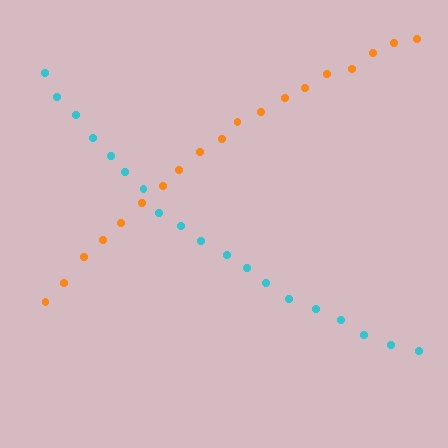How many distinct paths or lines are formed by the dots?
There are 2 distinct paths.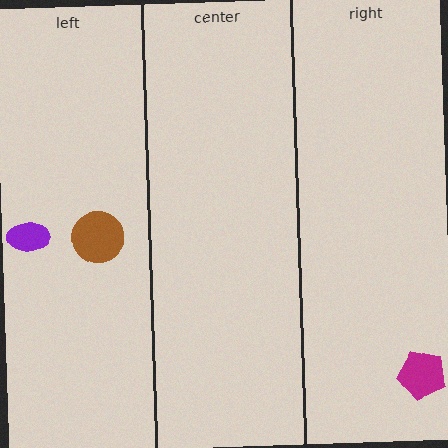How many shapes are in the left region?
2.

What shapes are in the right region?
The magenta pentagon.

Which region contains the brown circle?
The left region.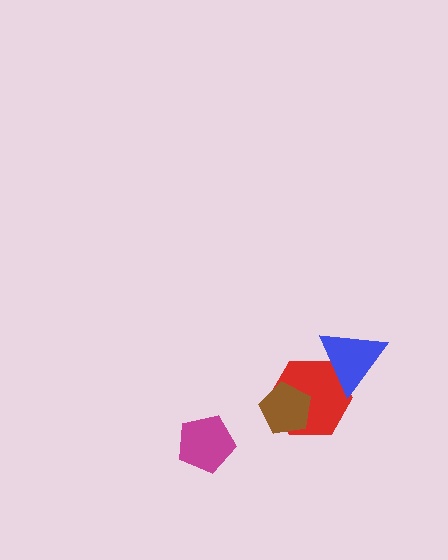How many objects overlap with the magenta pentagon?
0 objects overlap with the magenta pentagon.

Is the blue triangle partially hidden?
No, no other shape covers it.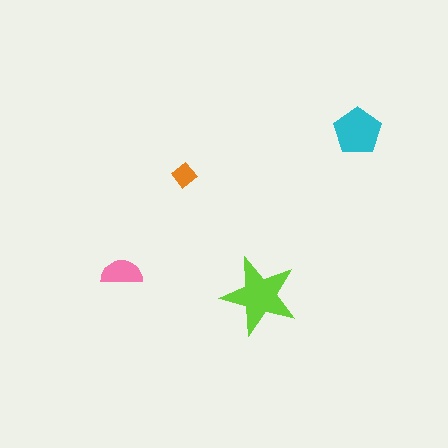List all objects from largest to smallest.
The lime star, the cyan pentagon, the pink semicircle, the orange diamond.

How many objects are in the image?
There are 4 objects in the image.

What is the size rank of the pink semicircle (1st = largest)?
3rd.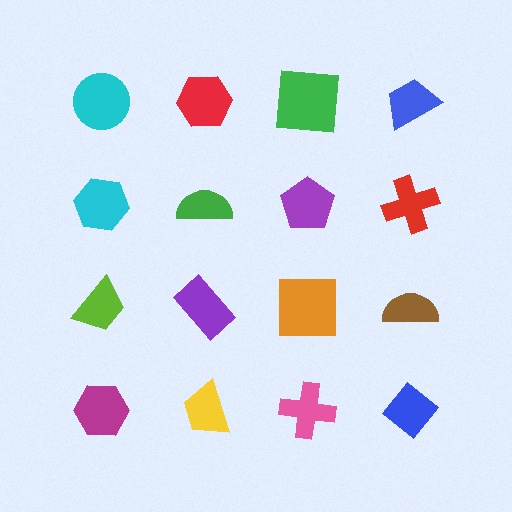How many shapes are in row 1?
4 shapes.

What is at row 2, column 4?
A red cross.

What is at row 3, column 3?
An orange square.